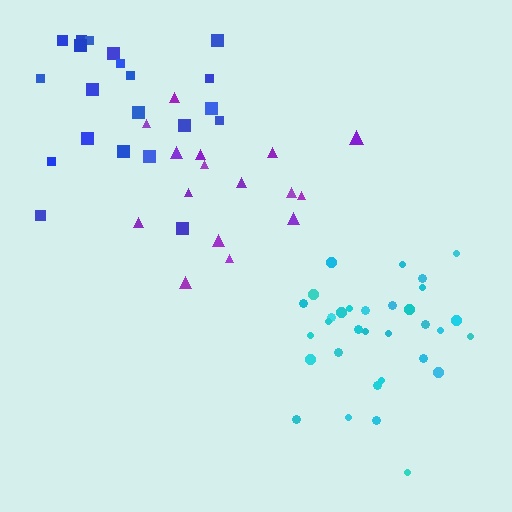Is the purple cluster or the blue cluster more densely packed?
Purple.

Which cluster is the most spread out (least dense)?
Blue.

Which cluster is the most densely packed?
Cyan.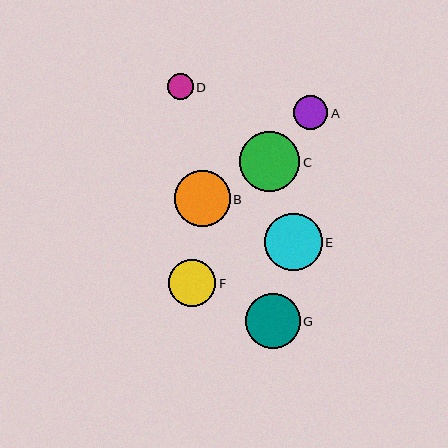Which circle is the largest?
Circle C is the largest with a size of approximately 60 pixels.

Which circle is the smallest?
Circle D is the smallest with a size of approximately 26 pixels.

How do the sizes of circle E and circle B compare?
Circle E and circle B are approximately the same size.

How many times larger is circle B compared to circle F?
Circle B is approximately 1.2 times the size of circle F.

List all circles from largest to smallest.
From largest to smallest: C, E, B, G, F, A, D.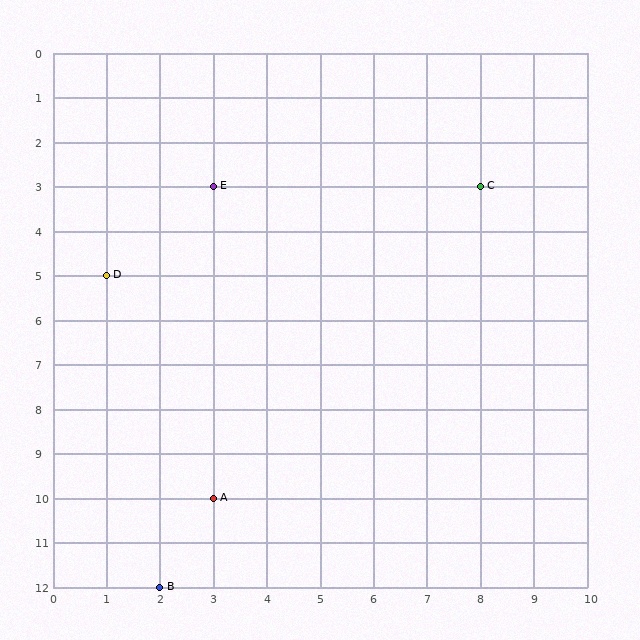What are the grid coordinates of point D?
Point D is at grid coordinates (1, 5).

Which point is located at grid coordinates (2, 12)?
Point B is at (2, 12).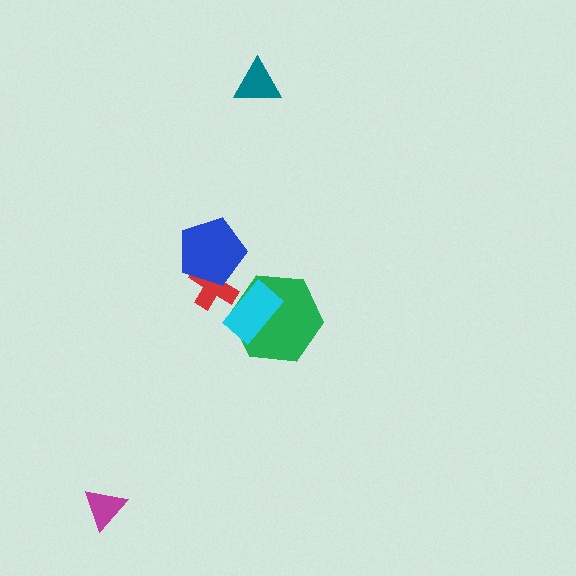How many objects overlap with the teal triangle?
0 objects overlap with the teal triangle.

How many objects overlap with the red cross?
2 objects overlap with the red cross.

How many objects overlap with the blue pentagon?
1 object overlaps with the blue pentagon.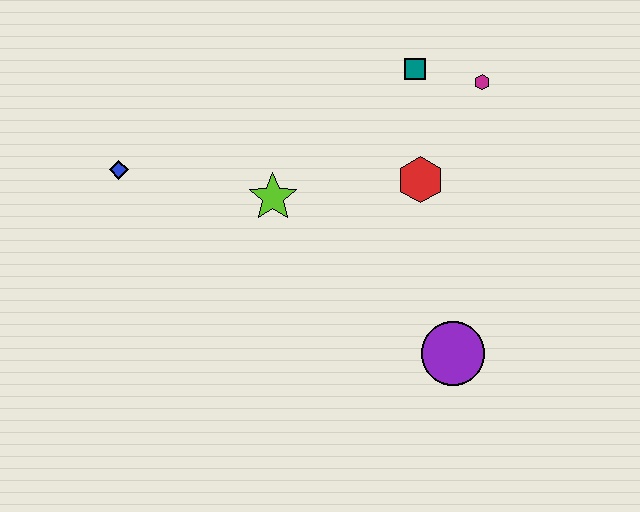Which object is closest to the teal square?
The magenta hexagon is closest to the teal square.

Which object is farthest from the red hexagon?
The blue diamond is farthest from the red hexagon.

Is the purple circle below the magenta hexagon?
Yes